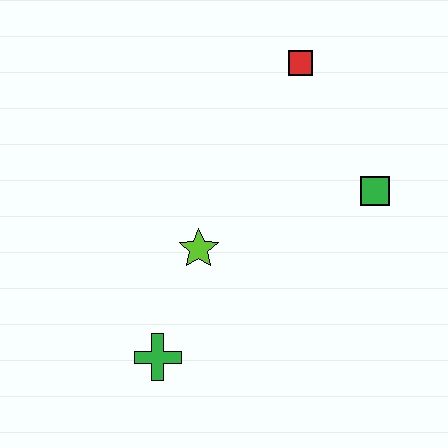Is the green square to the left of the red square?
No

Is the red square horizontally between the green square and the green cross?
Yes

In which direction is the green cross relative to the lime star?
The green cross is below the lime star.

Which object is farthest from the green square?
The green cross is farthest from the green square.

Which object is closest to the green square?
The red square is closest to the green square.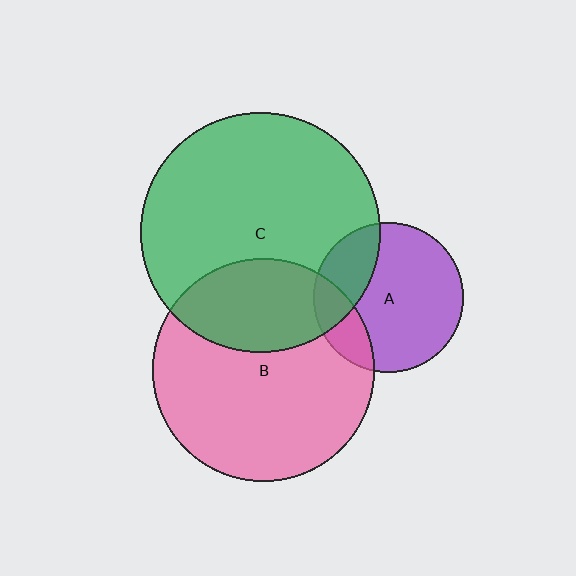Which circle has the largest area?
Circle C (green).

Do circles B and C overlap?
Yes.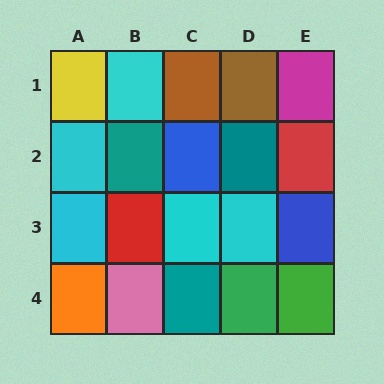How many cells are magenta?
1 cell is magenta.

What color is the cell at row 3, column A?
Cyan.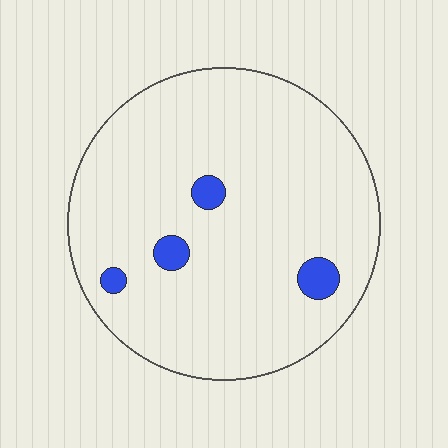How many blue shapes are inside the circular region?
4.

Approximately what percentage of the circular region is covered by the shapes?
Approximately 5%.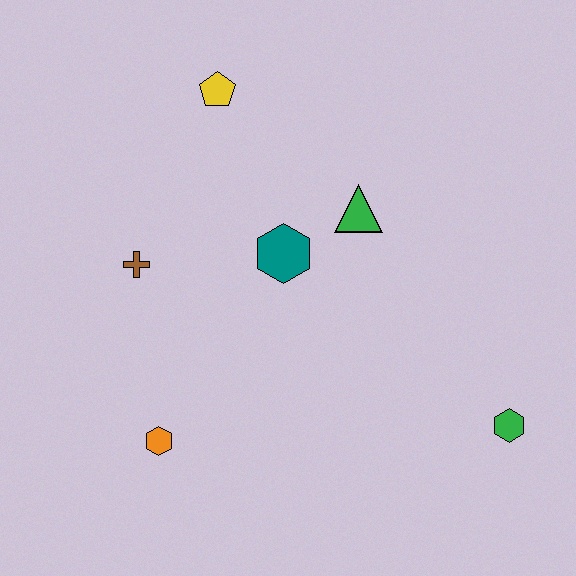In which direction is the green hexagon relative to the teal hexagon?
The green hexagon is to the right of the teal hexagon.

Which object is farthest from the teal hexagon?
The green hexagon is farthest from the teal hexagon.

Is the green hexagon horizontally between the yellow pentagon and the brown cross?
No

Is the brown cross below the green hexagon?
No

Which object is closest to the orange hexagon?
The brown cross is closest to the orange hexagon.